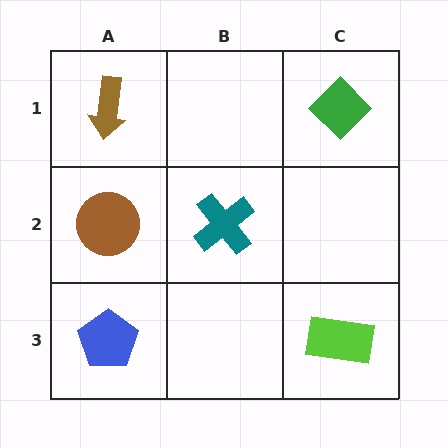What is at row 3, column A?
A blue pentagon.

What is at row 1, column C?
A green diamond.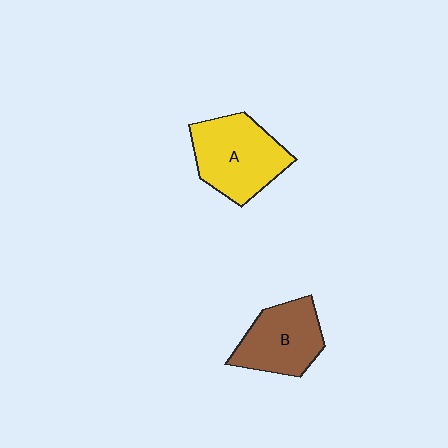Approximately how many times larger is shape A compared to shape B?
Approximately 1.2 times.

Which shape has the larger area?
Shape A (yellow).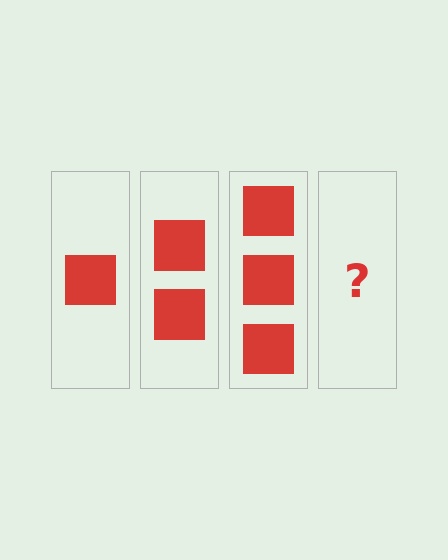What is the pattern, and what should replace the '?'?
The pattern is that each step adds one more square. The '?' should be 4 squares.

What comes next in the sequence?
The next element should be 4 squares.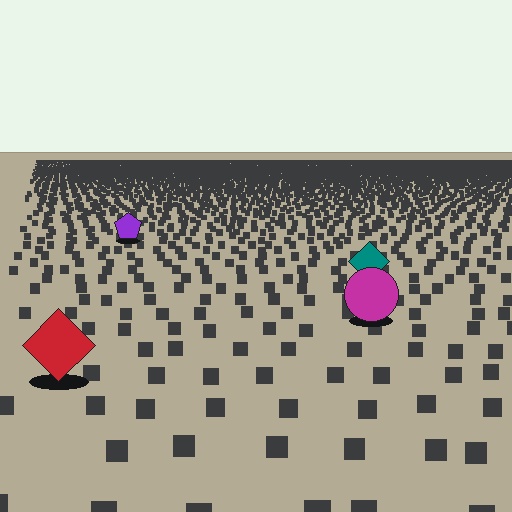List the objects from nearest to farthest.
From nearest to farthest: the red diamond, the magenta circle, the teal diamond, the purple pentagon.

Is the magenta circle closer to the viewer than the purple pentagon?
Yes. The magenta circle is closer — you can tell from the texture gradient: the ground texture is coarser near it.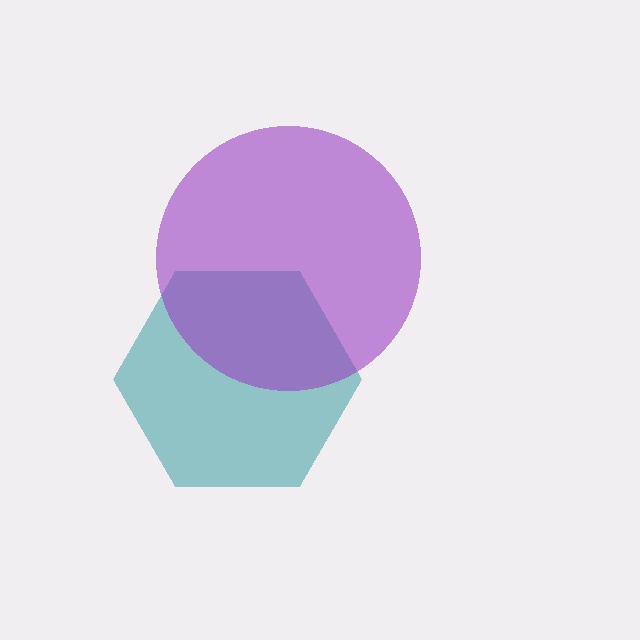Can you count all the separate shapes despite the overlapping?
Yes, there are 2 separate shapes.